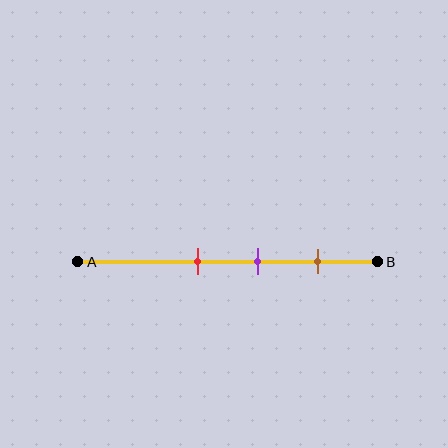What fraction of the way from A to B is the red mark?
The red mark is approximately 40% (0.4) of the way from A to B.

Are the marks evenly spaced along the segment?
Yes, the marks are approximately evenly spaced.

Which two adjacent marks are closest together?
The red and purple marks are the closest adjacent pair.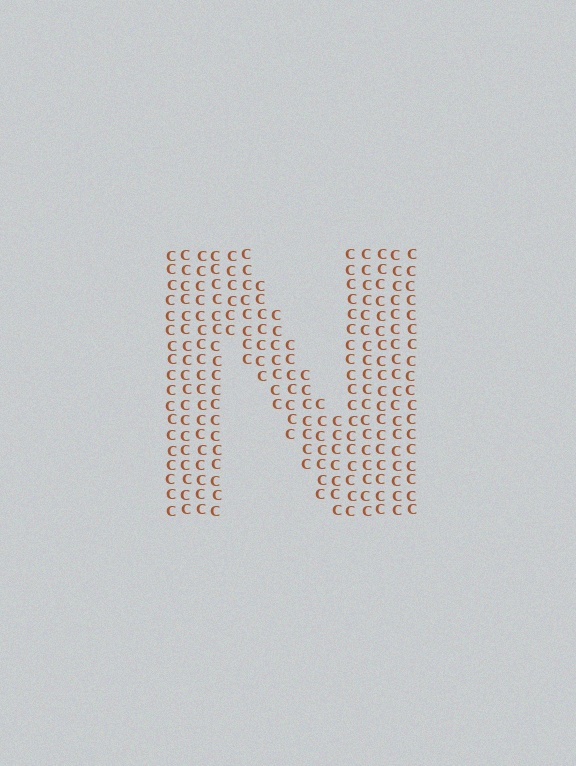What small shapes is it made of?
It is made of small letter C's.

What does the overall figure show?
The overall figure shows the letter N.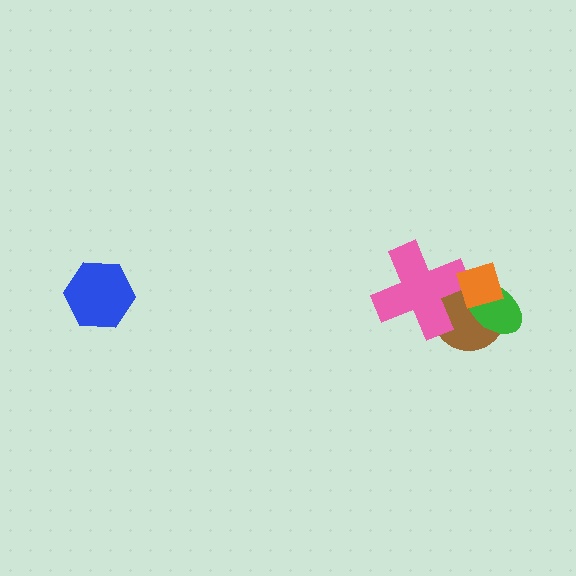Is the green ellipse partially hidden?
Yes, it is partially covered by another shape.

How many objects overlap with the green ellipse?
2 objects overlap with the green ellipse.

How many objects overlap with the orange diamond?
3 objects overlap with the orange diamond.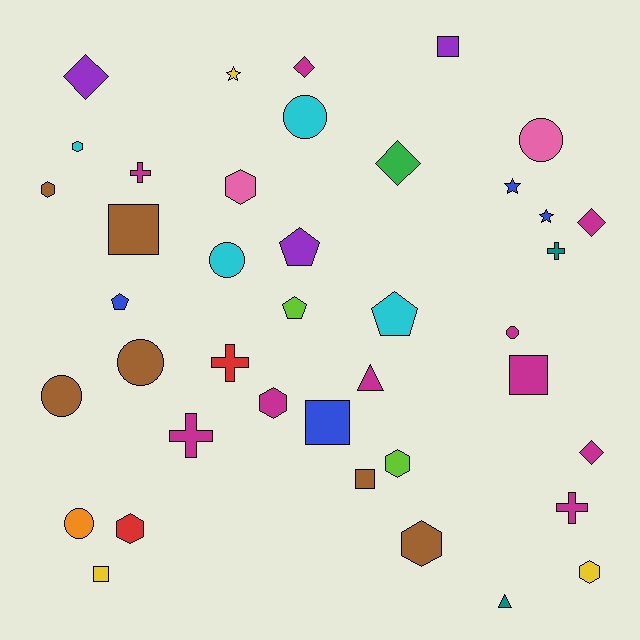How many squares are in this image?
There are 6 squares.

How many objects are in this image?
There are 40 objects.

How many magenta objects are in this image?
There are 10 magenta objects.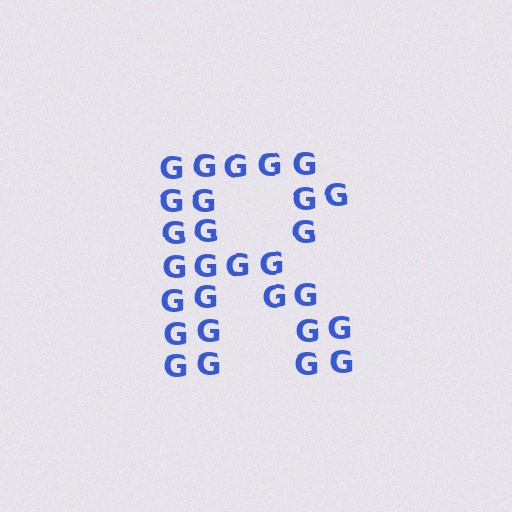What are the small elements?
The small elements are letter G's.